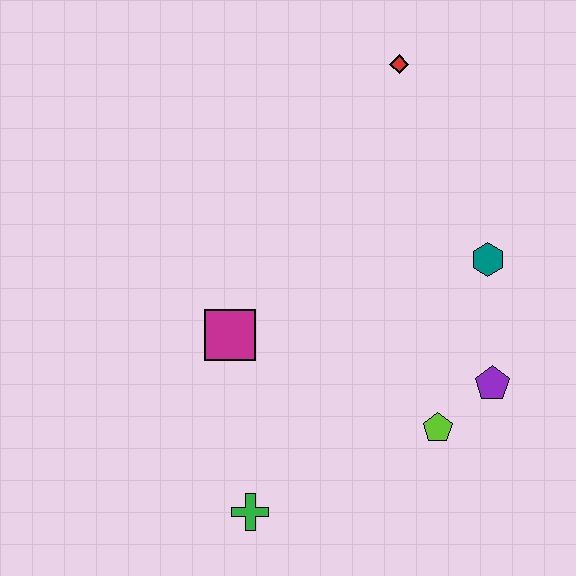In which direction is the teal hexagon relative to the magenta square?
The teal hexagon is to the right of the magenta square.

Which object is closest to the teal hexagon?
The purple pentagon is closest to the teal hexagon.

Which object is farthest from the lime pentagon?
The red diamond is farthest from the lime pentagon.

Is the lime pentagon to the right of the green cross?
Yes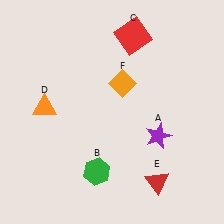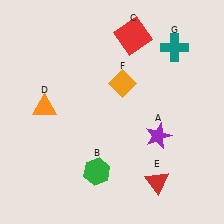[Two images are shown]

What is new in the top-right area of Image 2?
A teal cross (G) was added in the top-right area of Image 2.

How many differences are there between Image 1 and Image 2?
There is 1 difference between the two images.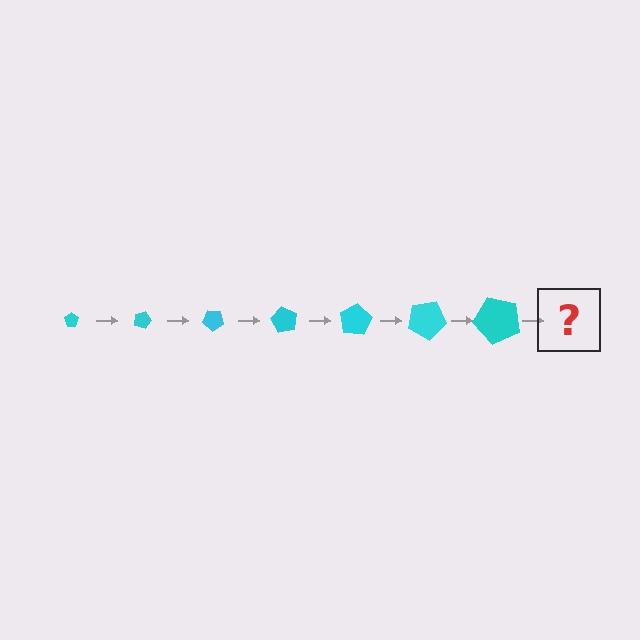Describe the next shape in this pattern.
It should be a pentagon, larger than the previous one and rotated 140 degrees from the start.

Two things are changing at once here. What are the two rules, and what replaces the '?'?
The two rules are that the pentagon grows larger each step and it rotates 20 degrees each step. The '?' should be a pentagon, larger than the previous one and rotated 140 degrees from the start.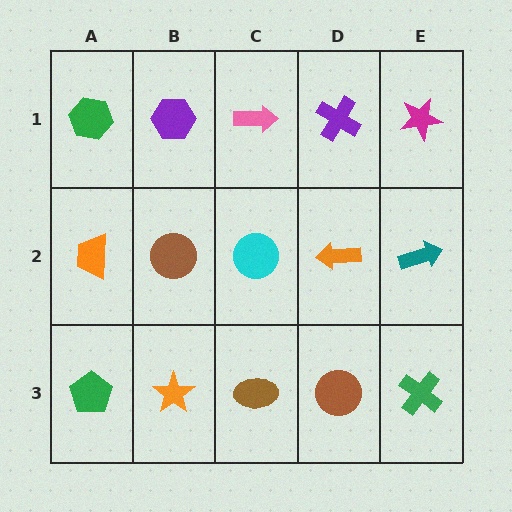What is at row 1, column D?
A purple cross.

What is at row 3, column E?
A green cross.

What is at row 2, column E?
A teal arrow.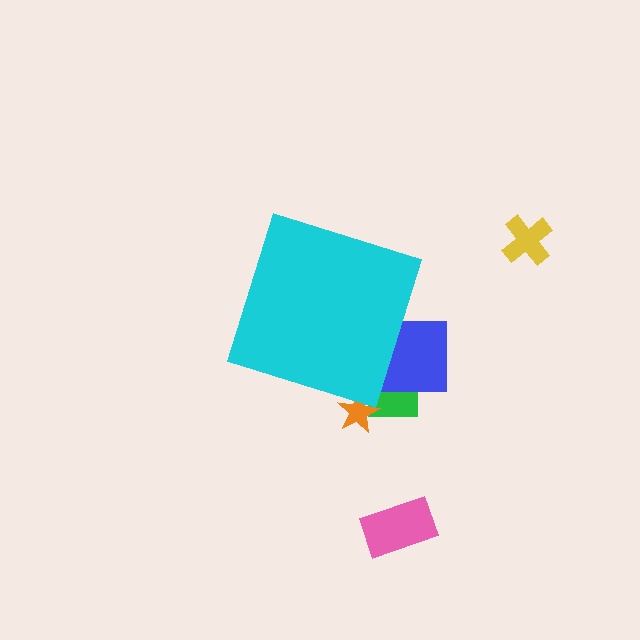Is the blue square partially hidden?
Yes, the blue square is partially hidden behind the cyan diamond.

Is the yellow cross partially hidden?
No, the yellow cross is fully visible.